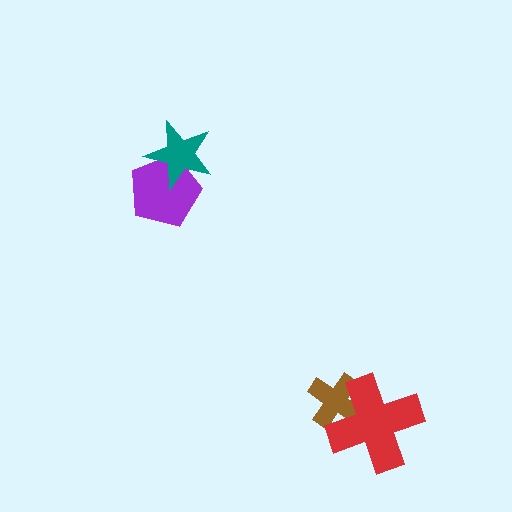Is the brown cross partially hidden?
Yes, it is partially covered by another shape.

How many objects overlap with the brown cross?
1 object overlaps with the brown cross.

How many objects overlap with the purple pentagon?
1 object overlaps with the purple pentagon.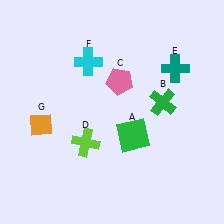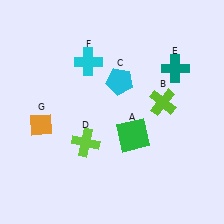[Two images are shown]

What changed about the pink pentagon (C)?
In Image 1, C is pink. In Image 2, it changed to cyan.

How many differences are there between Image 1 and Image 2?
There are 2 differences between the two images.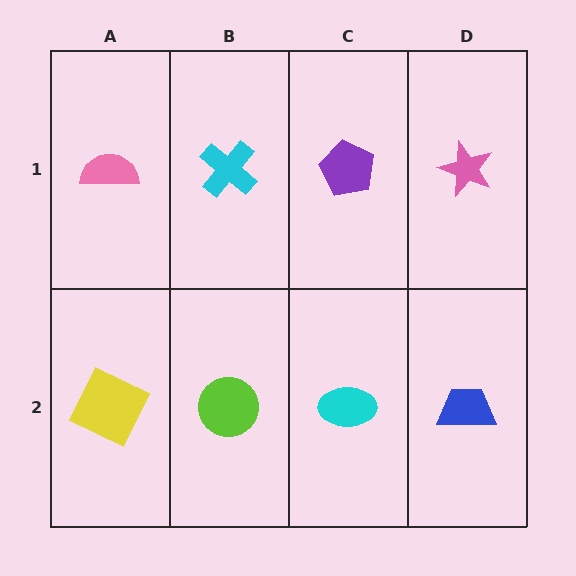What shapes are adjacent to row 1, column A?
A yellow square (row 2, column A), a cyan cross (row 1, column B).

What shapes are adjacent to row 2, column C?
A purple pentagon (row 1, column C), a lime circle (row 2, column B), a blue trapezoid (row 2, column D).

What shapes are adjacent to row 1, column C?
A cyan ellipse (row 2, column C), a cyan cross (row 1, column B), a pink star (row 1, column D).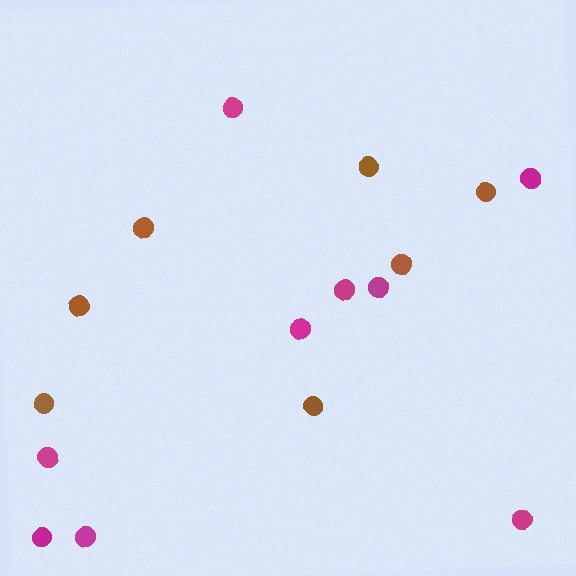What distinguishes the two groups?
There are 2 groups: one group of brown circles (7) and one group of magenta circles (9).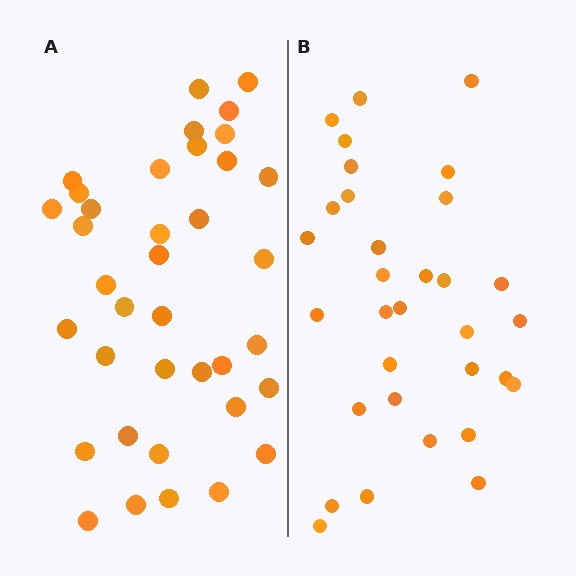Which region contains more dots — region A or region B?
Region A (the left region) has more dots.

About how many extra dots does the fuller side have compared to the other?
Region A has about 5 more dots than region B.